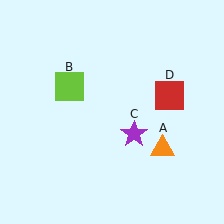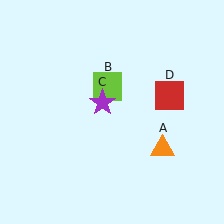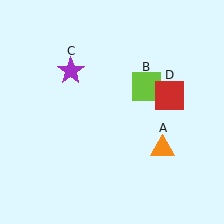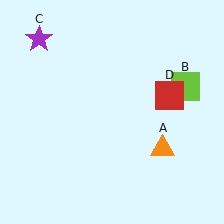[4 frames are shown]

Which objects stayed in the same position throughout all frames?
Orange triangle (object A) and red square (object D) remained stationary.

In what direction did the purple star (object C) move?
The purple star (object C) moved up and to the left.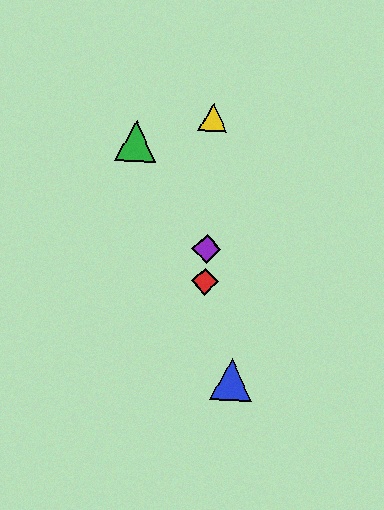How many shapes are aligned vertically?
3 shapes (the red diamond, the yellow triangle, the purple diamond) are aligned vertically.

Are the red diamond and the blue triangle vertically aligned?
No, the red diamond is at x≈205 and the blue triangle is at x≈231.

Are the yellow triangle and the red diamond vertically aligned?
Yes, both are at x≈213.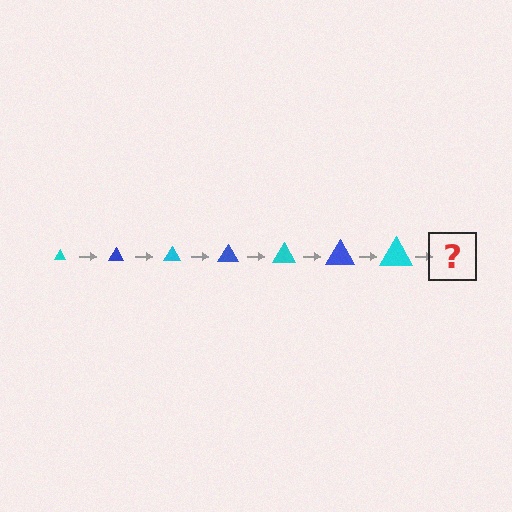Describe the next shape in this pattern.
It should be a blue triangle, larger than the previous one.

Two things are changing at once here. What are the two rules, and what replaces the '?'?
The two rules are that the triangle grows larger each step and the color cycles through cyan and blue. The '?' should be a blue triangle, larger than the previous one.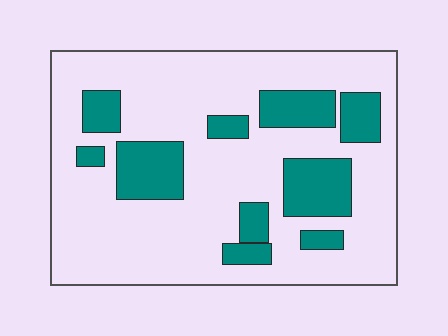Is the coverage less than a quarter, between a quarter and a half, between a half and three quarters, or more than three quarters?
Less than a quarter.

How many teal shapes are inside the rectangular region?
10.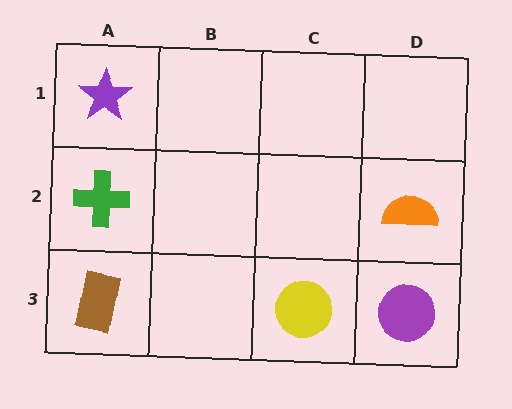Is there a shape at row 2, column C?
No, that cell is empty.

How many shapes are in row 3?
3 shapes.